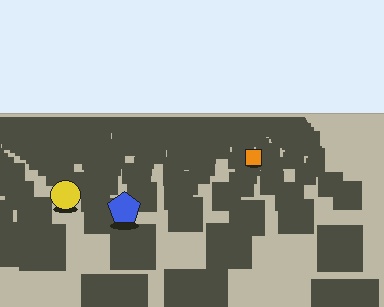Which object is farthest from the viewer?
The orange square is farthest from the viewer. It appears smaller and the ground texture around it is denser.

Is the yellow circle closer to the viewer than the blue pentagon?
No. The blue pentagon is closer — you can tell from the texture gradient: the ground texture is coarser near it.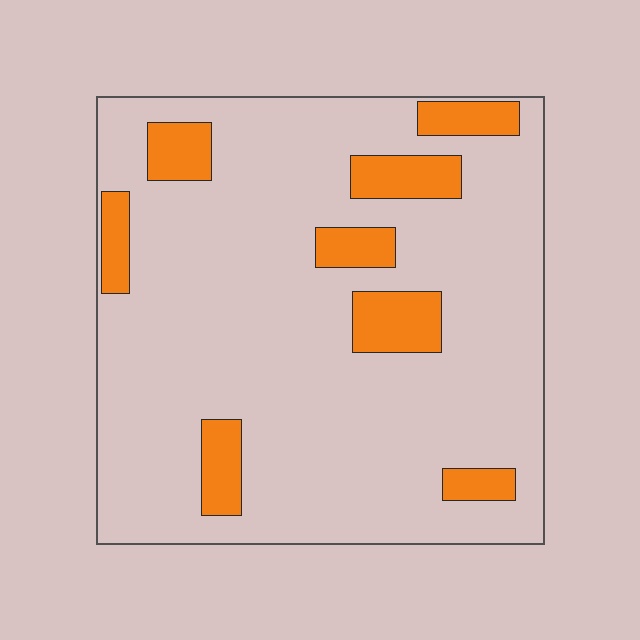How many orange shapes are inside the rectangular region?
8.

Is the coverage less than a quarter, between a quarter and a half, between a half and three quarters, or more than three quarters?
Less than a quarter.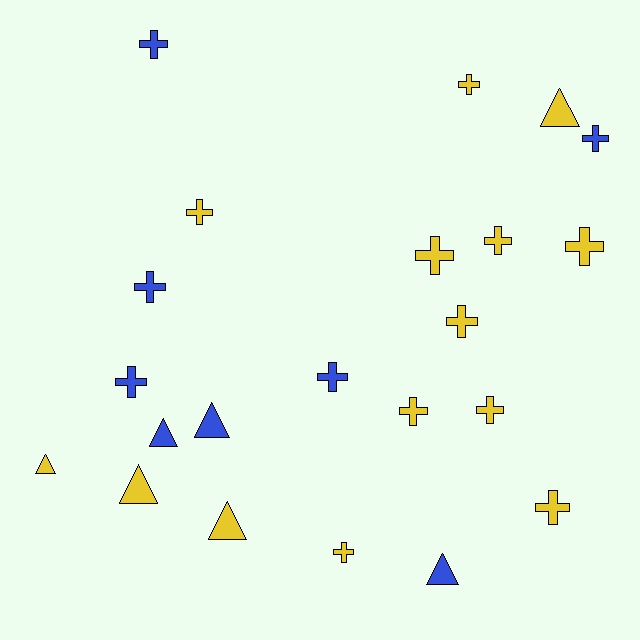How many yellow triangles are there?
There are 4 yellow triangles.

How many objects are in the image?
There are 22 objects.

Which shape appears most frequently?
Cross, with 15 objects.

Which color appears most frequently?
Yellow, with 14 objects.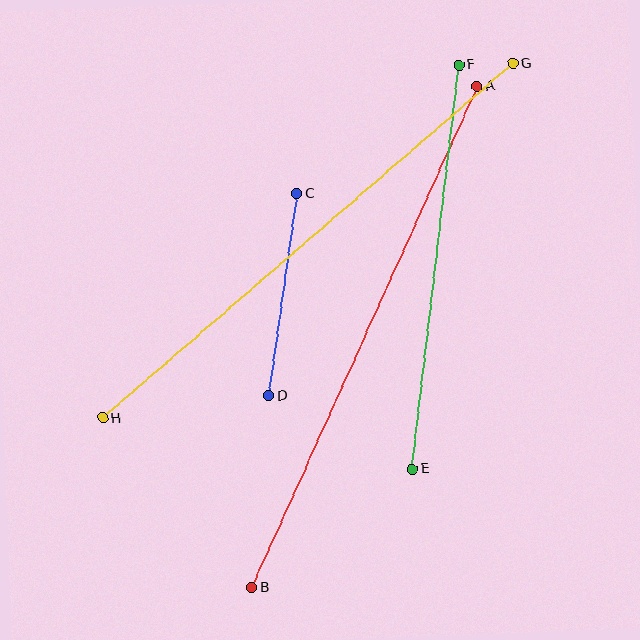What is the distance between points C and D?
The distance is approximately 204 pixels.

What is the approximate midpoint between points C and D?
The midpoint is at approximately (283, 295) pixels.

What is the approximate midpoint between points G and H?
The midpoint is at approximately (308, 241) pixels.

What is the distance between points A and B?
The distance is approximately 549 pixels.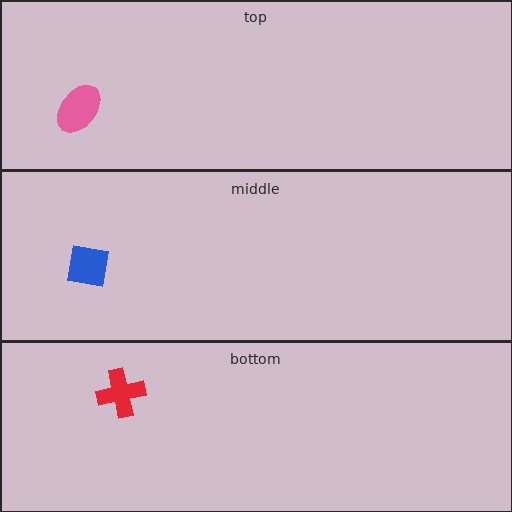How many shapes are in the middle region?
1.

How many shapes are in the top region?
1.